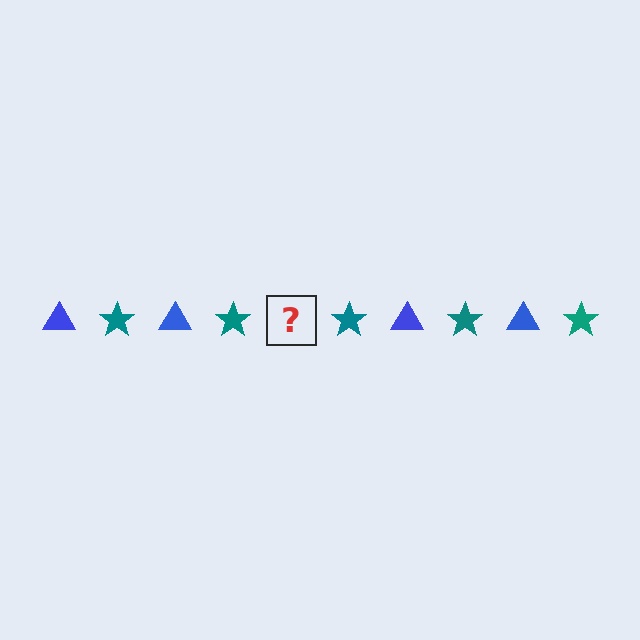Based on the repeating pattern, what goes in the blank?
The blank should be a blue triangle.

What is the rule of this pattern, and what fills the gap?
The rule is that the pattern alternates between blue triangle and teal star. The gap should be filled with a blue triangle.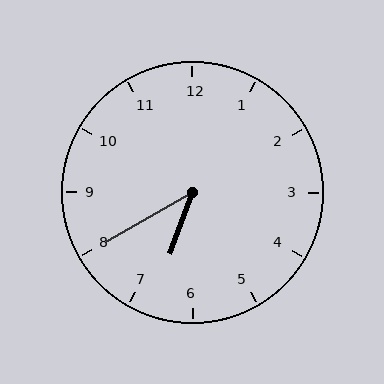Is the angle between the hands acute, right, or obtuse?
It is acute.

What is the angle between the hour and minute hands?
Approximately 40 degrees.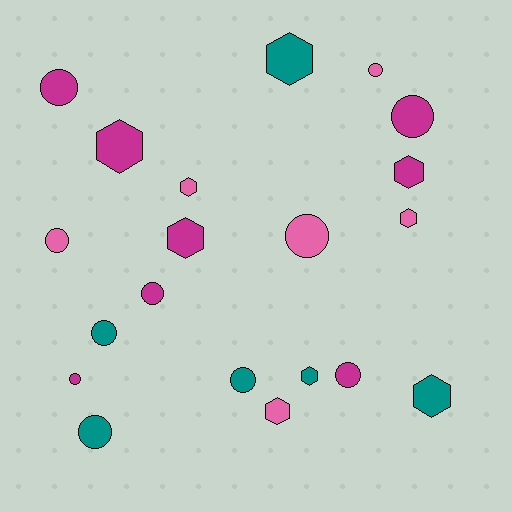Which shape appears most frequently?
Circle, with 11 objects.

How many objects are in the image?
There are 20 objects.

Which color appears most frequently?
Magenta, with 8 objects.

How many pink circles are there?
There are 3 pink circles.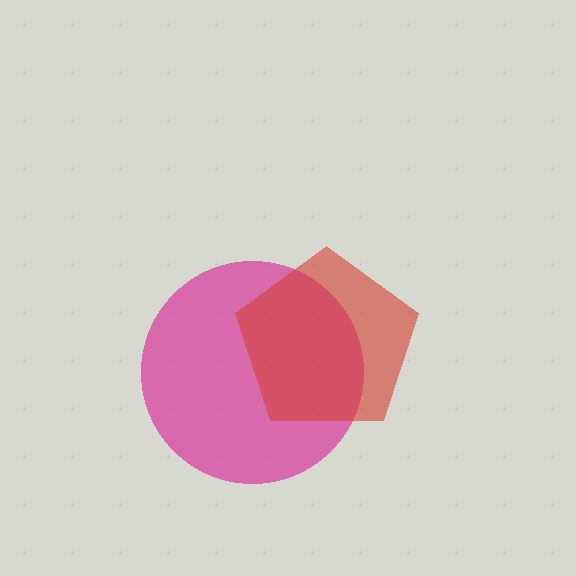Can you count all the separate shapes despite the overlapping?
Yes, there are 2 separate shapes.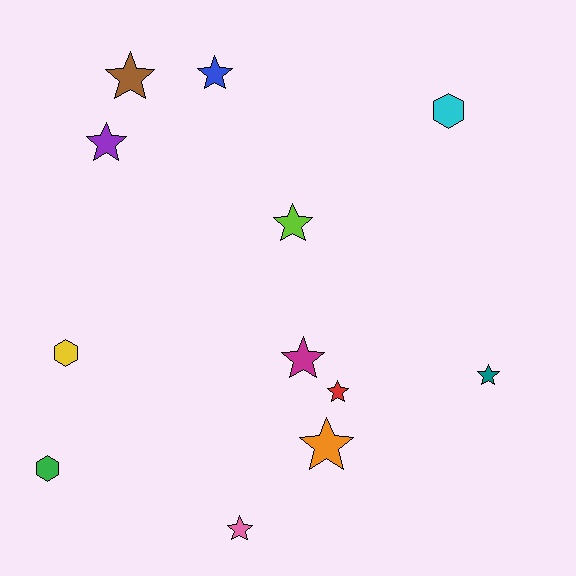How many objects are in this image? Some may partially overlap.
There are 12 objects.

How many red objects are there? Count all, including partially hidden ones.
There is 1 red object.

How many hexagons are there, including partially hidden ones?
There are 3 hexagons.